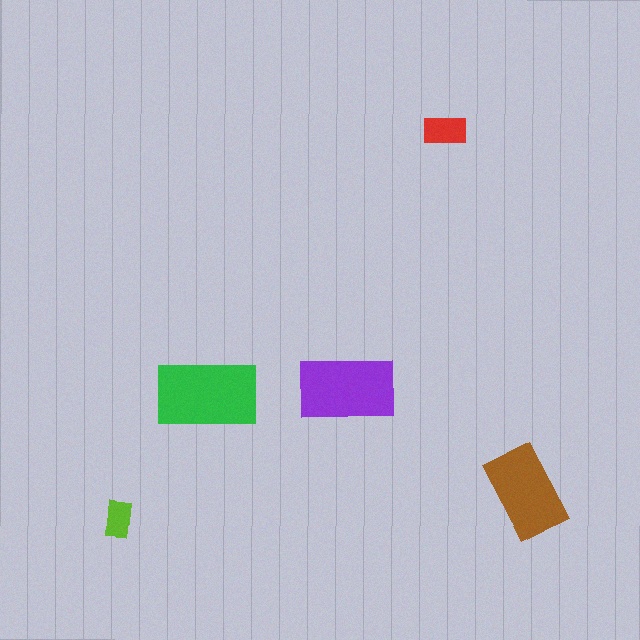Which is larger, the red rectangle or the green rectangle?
The green one.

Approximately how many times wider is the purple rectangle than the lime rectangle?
About 2.5 times wider.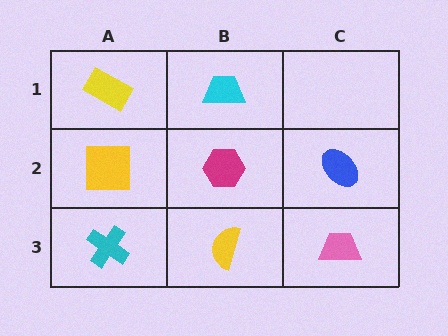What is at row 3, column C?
A pink trapezoid.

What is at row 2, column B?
A magenta hexagon.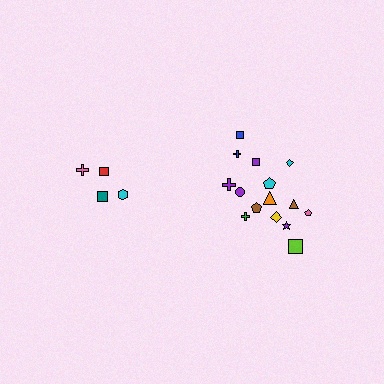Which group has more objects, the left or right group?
The right group.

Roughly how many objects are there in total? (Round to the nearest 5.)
Roughly 20 objects in total.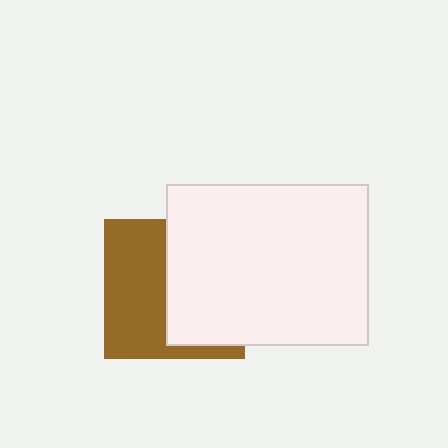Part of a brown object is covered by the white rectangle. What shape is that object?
It is a square.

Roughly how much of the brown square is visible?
About half of it is visible (roughly 49%).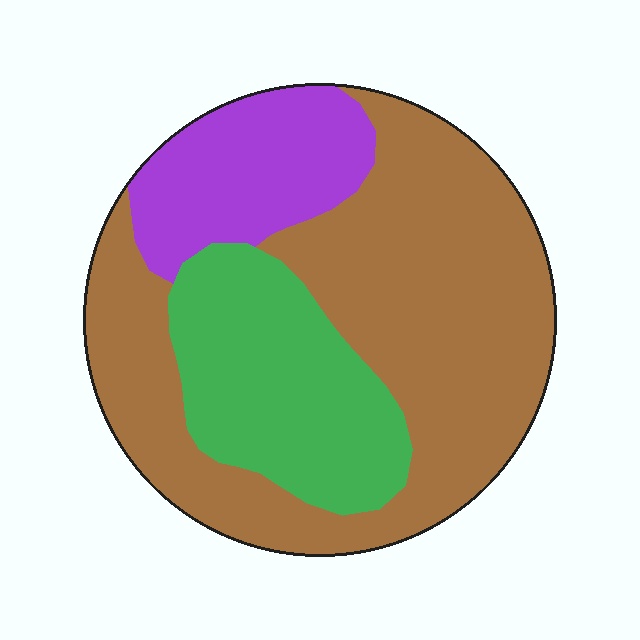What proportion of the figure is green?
Green takes up about one quarter (1/4) of the figure.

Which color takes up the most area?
Brown, at roughly 60%.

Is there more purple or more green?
Green.